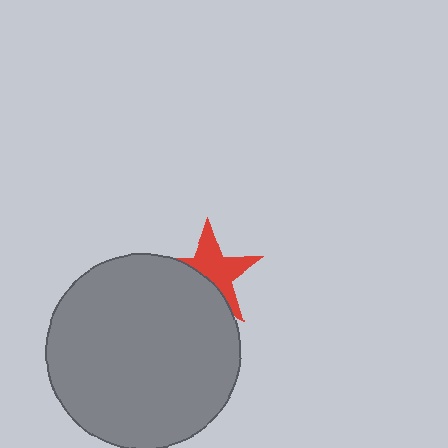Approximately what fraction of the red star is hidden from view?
Roughly 44% of the red star is hidden behind the gray circle.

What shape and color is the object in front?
The object in front is a gray circle.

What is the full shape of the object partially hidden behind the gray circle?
The partially hidden object is a red star.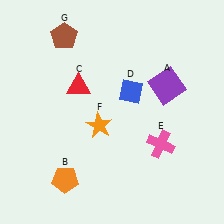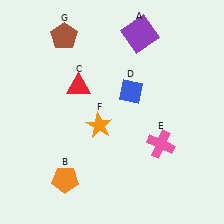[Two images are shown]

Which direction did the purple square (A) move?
The purple square (A) moved up.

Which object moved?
The purple square (A) moved up.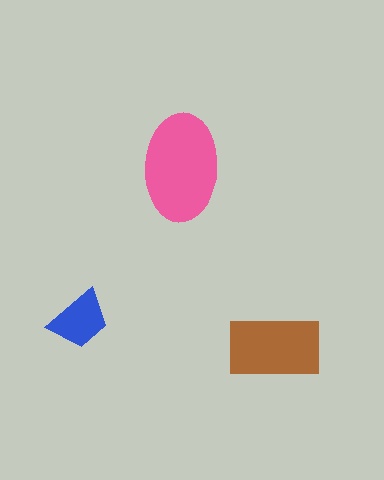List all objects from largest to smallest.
The pink ellipse, the brown rectangle, the blue trapezoid.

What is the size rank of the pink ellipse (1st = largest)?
1st.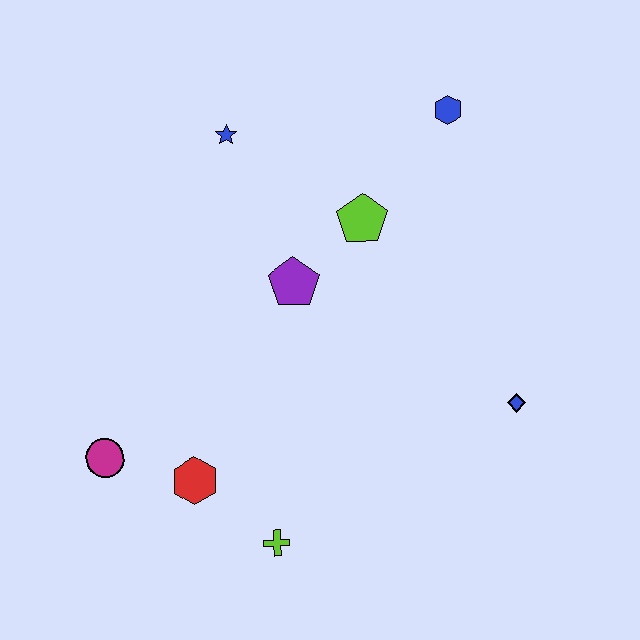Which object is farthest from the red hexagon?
The blue hexagon is farthest from the red hexagon.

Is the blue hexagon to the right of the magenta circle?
Yes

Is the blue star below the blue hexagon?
Yes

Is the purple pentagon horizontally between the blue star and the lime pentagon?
Yes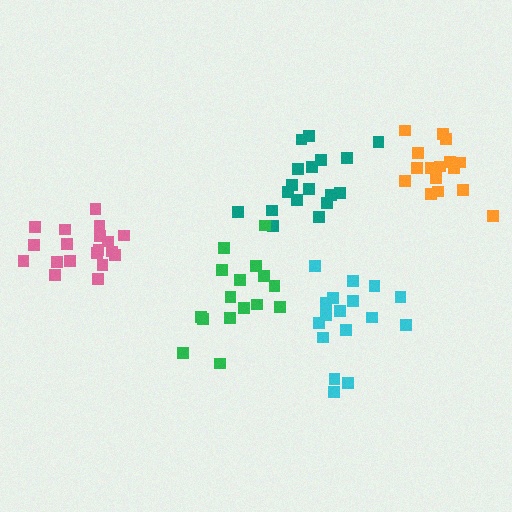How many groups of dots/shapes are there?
There are 5 groups.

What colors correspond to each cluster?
The clusters are colored: teal, cyan, green, pink, orange.